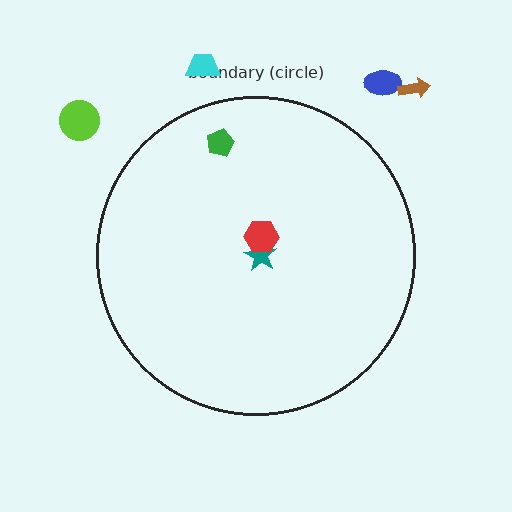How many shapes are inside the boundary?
3 inside, 4 outside.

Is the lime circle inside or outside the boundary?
Outside.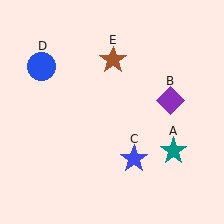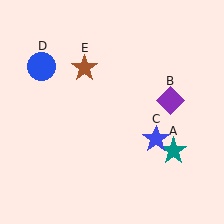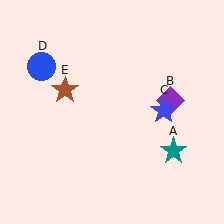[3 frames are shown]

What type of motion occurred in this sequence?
The blue star (object C), brown star (object E) rotated counterclockwise around the center of the scene.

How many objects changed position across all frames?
2 objects changed position: blue star (object C), brown star (object E).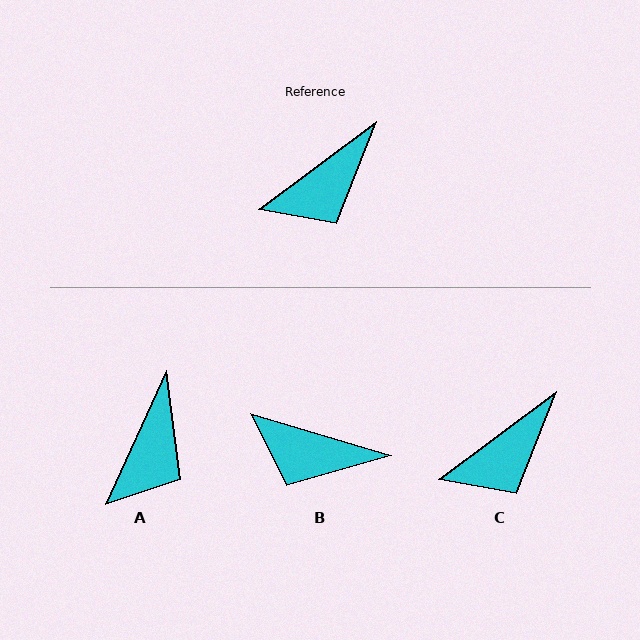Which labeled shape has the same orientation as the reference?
C.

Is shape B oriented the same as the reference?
No, it is off by about 53 degrees.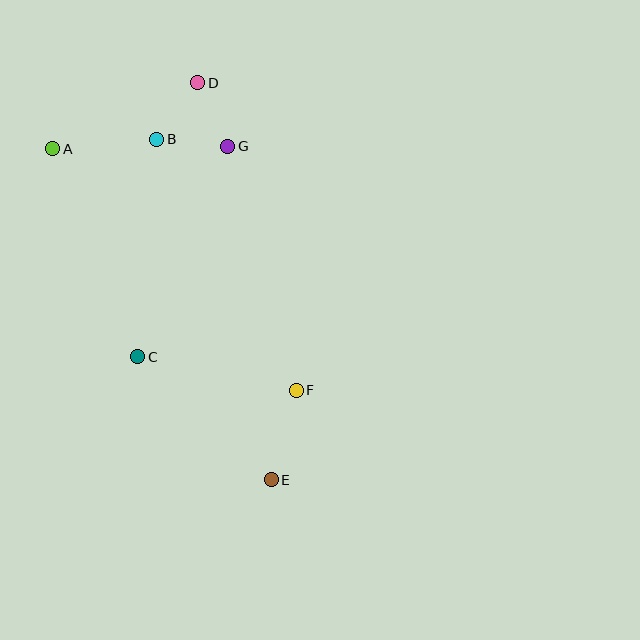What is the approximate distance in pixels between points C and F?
The distance between C and F is approximately 162 pixels.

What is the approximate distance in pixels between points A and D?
The distance between A and D is approximately 159 pixels.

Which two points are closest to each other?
Points B and D are closest to each other.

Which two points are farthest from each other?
Points D and E are farthest from each other.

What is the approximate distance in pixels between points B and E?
The distance between B and E is approximately 360 pixels.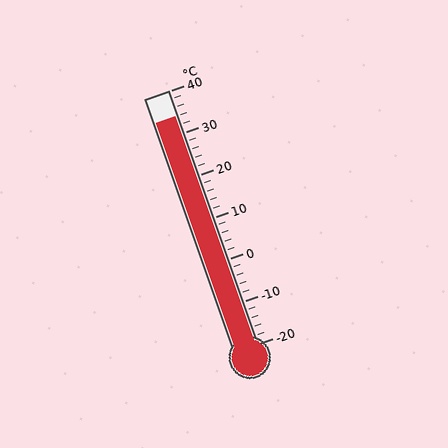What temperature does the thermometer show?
The thermometer shows approximately 34°C.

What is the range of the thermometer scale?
The thermometer scale ranges from -20°C to 40°C.